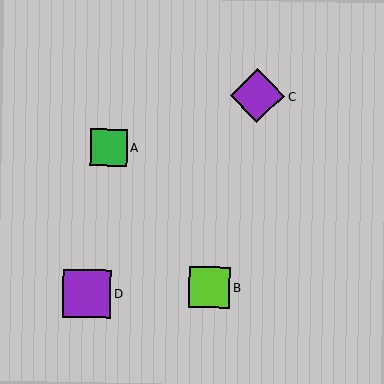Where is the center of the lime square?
The center of the lime square is at (209, 288).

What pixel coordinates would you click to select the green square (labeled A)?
Click at (109, 147) to select the green square A.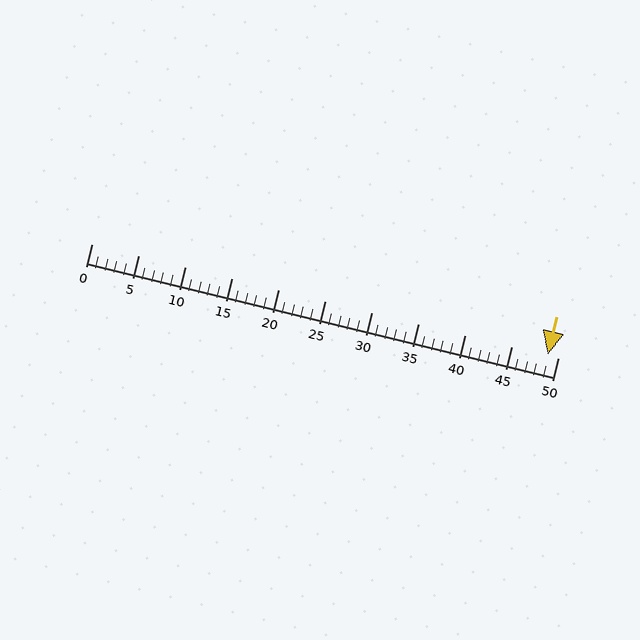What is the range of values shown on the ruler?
The ruler shows values from 0 to 50.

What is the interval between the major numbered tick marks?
The major tick marks are spaced 5 units apart.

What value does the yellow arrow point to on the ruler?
The yellow arrow points to approximately 49.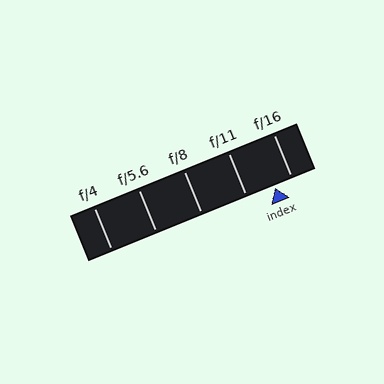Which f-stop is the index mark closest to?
The index mark is closest to f/16.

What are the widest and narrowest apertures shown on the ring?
The widest aperture shown is f/4 and the narrowest is f/16.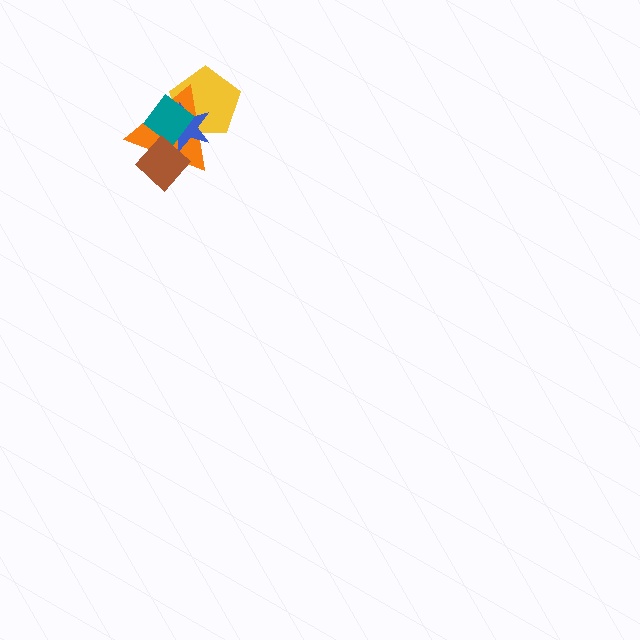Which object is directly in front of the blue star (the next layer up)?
The teal diamond is directly in front of the blue star.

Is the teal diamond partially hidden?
Yes, it is partially covered by another shape.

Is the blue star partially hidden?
Yes, it is partially covered by another shape.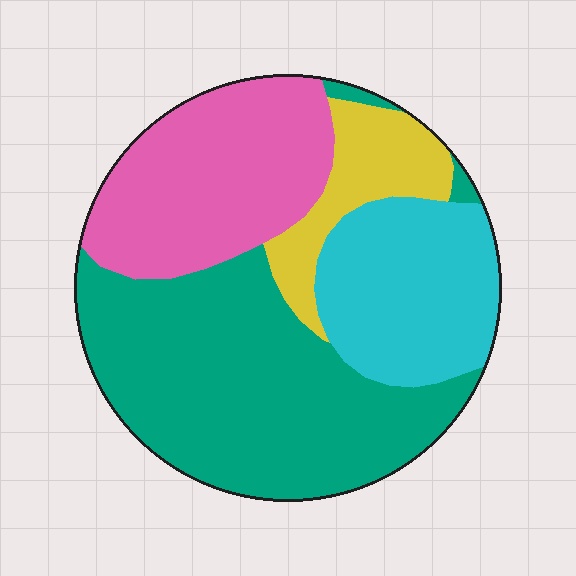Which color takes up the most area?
Teal, at roughly 45%.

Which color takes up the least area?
Yellow, at roughly 10%.